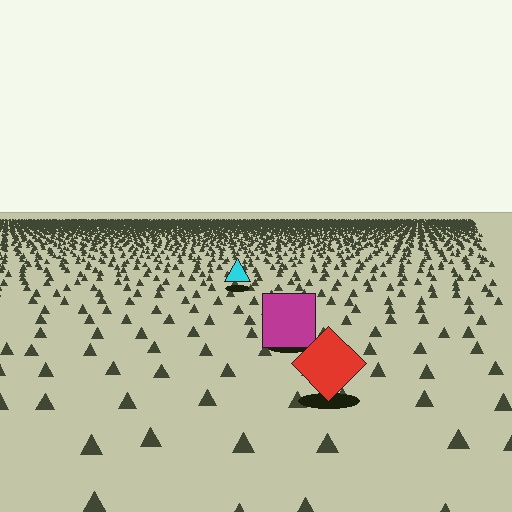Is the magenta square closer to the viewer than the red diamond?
No. The red diamond is closer — you can tell from the texture gradient: the ground texture is coarser near it.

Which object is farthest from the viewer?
The cyan triangle is farthest from the viewer. It appears smaller and the ground texture around it is denser.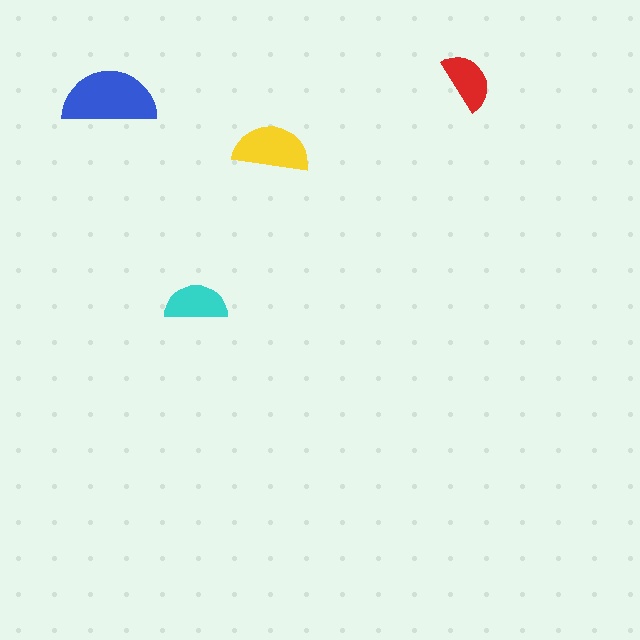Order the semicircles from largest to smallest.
the blue one, the yellow one, the cyan one, the red one.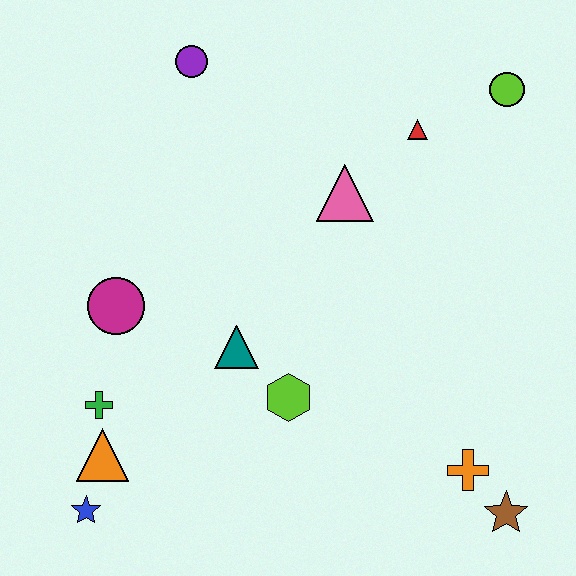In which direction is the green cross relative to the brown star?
The green cross is to the left of the brown star.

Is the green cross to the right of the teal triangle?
No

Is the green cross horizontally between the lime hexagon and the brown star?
No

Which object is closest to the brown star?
The orange cross is closest to the brown star.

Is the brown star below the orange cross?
Yes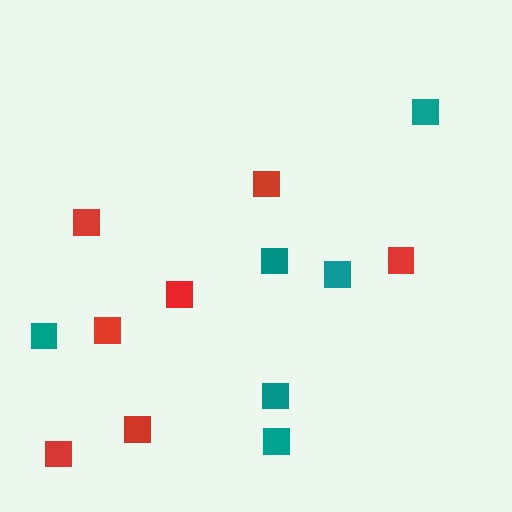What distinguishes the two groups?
There are 2 groups: one group of teal squares (6) and one group of red squares (7).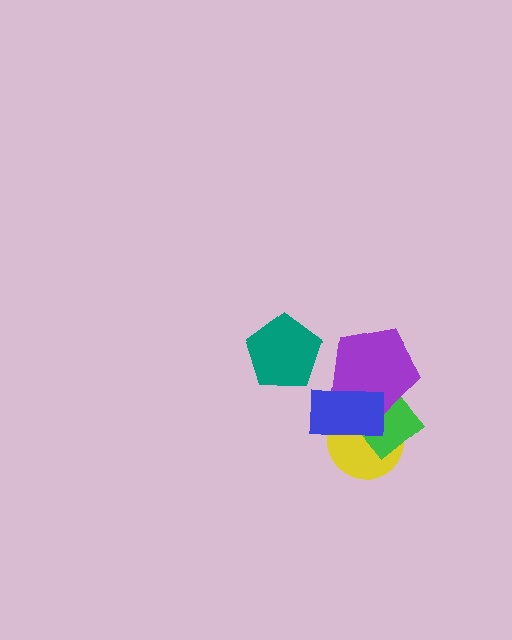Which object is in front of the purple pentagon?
The blue rectangle is in front of the purple pentagon.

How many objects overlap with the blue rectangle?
3 objects overlap with the blue rectangle.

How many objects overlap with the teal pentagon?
0 objects overlap with the teal pentagon.